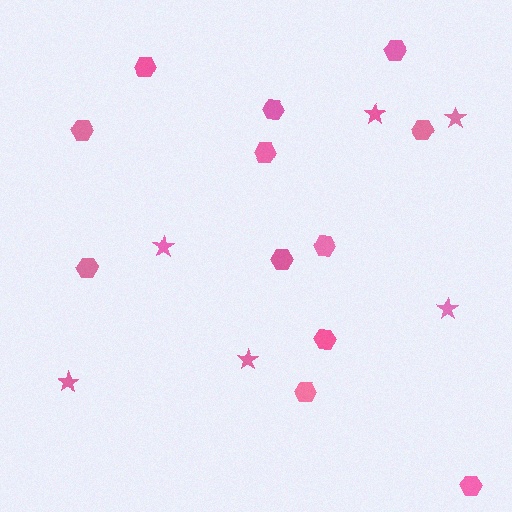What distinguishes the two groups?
There are 2 groups: one group of stars (6) and one group of hexagons (12).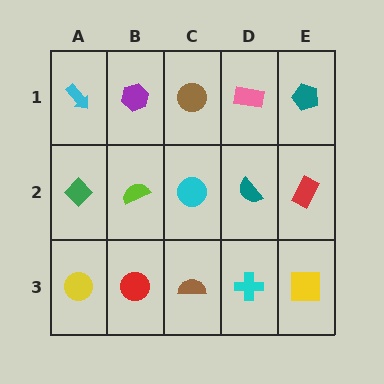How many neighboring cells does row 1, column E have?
2.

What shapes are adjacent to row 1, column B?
A lime semicircle (row 2, column B), a cyan arrow (row 1, column A), a brown circle (row 1, column C).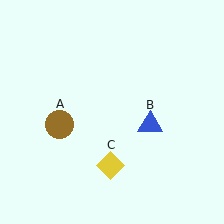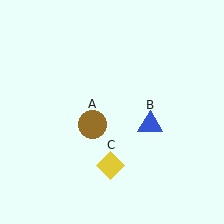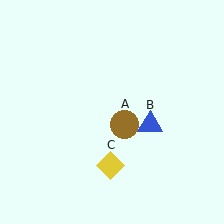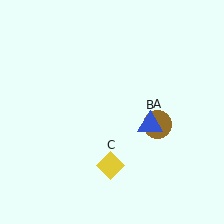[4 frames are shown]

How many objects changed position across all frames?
1 object changed position: brown circle (object A).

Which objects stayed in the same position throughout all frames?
Blue triangle (object B) and yellow diamond (object C) remained stationary.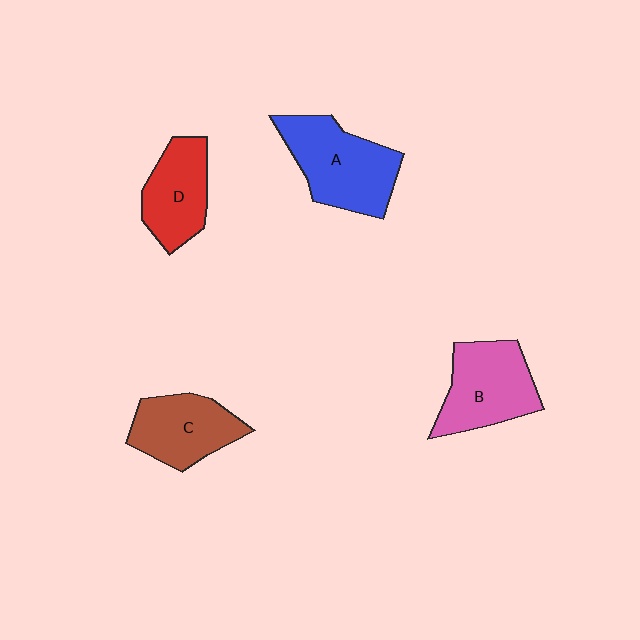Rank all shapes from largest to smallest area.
From largest to smallest: A (blue), B (pink), C (brown), D (red).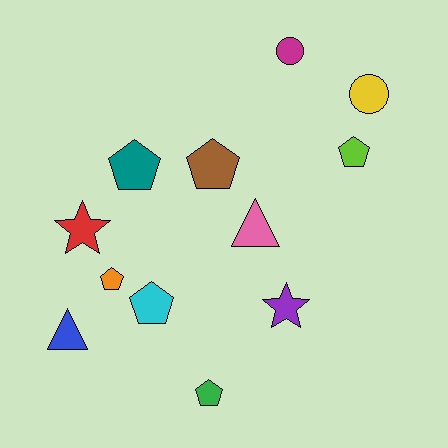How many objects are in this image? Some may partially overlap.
There are 12 objects.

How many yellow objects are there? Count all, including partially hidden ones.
There is 1 yellow object.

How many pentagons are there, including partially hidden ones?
There are 6 pentagons.